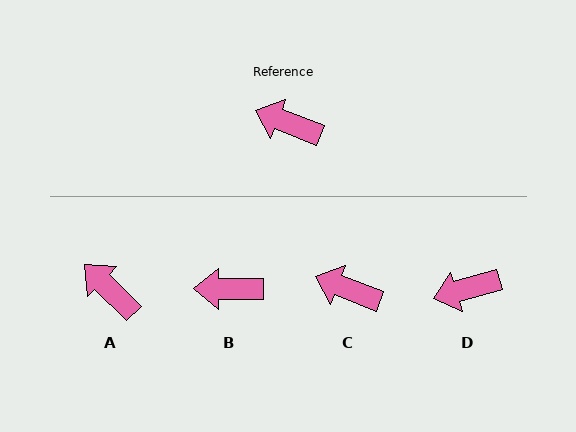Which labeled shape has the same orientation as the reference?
C.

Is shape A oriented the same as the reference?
No, it is off by about 24 degrees.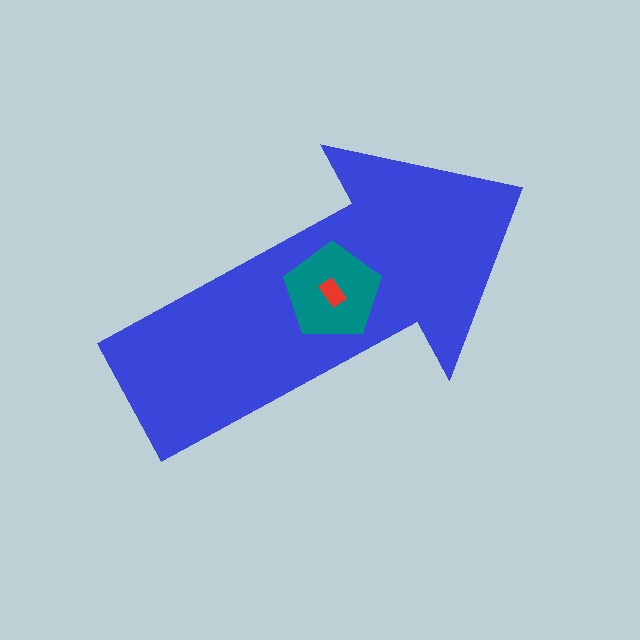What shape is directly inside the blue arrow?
The teal pentagon.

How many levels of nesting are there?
3.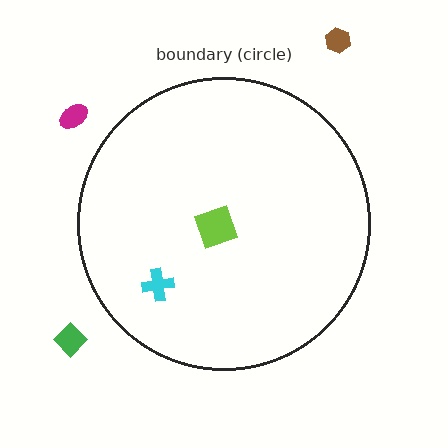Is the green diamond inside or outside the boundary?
Outside.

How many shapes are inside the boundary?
2 inside, 3 outside.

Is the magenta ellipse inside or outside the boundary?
Outside.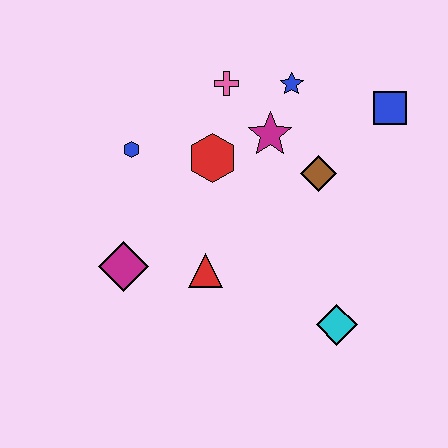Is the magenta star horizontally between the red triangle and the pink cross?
No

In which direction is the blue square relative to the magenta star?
The blue square is to the right of the magenta star.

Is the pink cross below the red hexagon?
No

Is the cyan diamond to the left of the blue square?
Yes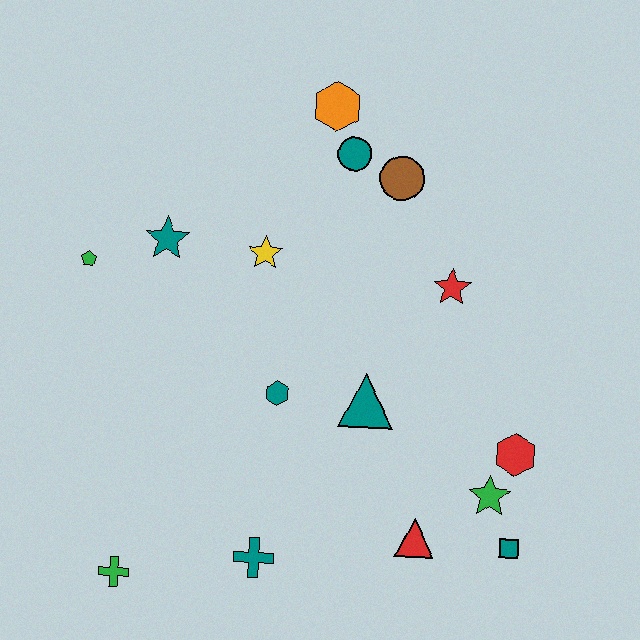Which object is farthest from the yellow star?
The teal square is farthest from the yellow star.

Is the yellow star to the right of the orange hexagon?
No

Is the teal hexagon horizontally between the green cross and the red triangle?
Yes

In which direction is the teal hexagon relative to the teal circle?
The teal hexagon is below the teal circle.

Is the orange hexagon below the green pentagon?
No